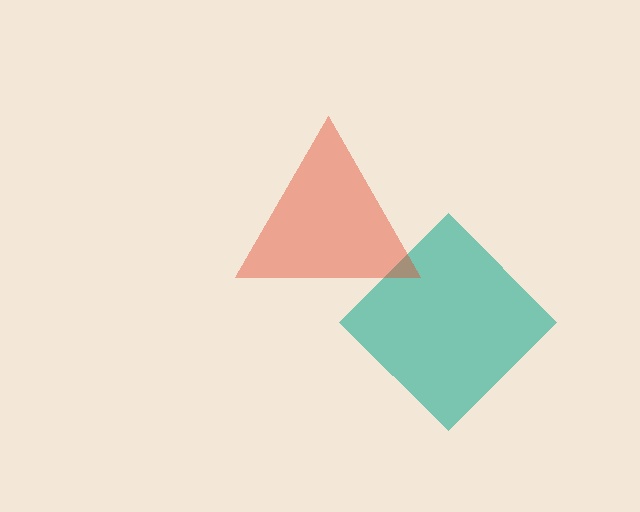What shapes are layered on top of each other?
The layered shapes are: a teal diamond, a red triangle.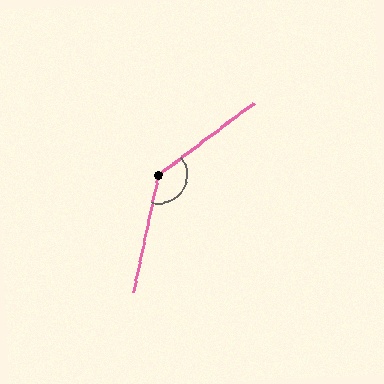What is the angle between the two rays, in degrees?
Approximately 139 degrees.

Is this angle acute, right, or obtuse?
It is obtuse.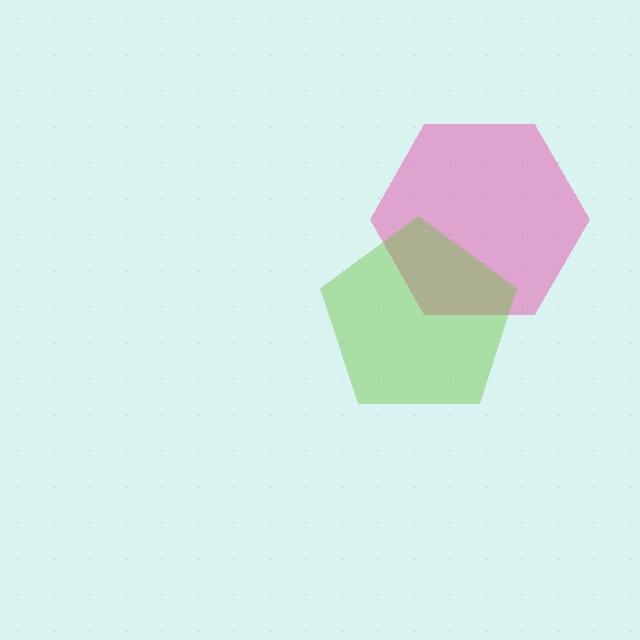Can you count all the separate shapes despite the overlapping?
Yes, there are 2 separate shapes.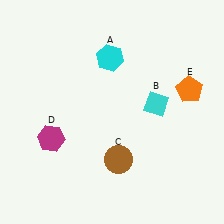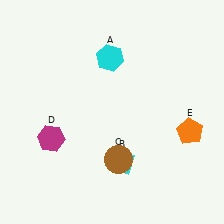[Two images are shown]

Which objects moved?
The objects that moved are: the cyan diamond (B), the orange pentagon (E).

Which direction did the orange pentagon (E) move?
The orange pentagon (E) moved down.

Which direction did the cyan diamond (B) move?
The cyan diamond (B) moved down.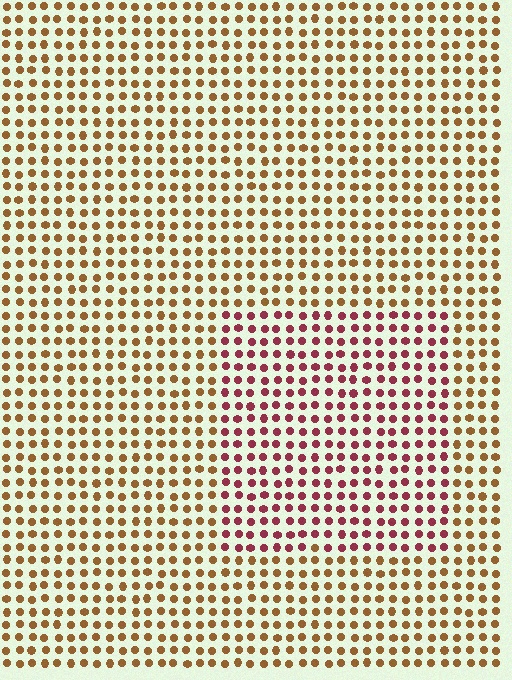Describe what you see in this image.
The image is filled with small brown elements in a uniform arrangement. A rectangle-shaped region is visible where the elements are tinted to a slightly different hue, forming a subtle color boundary.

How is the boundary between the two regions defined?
The boundary is defined purely by a slight shift in hue (about 46 degrees). Spacing, size, and orientation are identical on both sides.